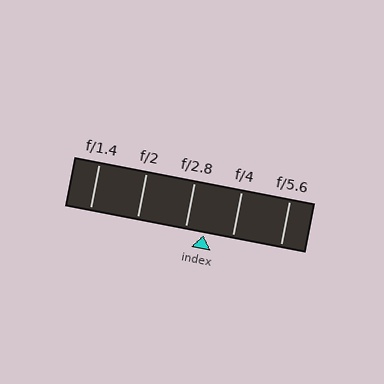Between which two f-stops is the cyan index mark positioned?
The index mark is between f/2.8 and f/4.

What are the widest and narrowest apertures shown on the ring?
The widest aperture shown is f/1.4 and the narrowest is f/5.6.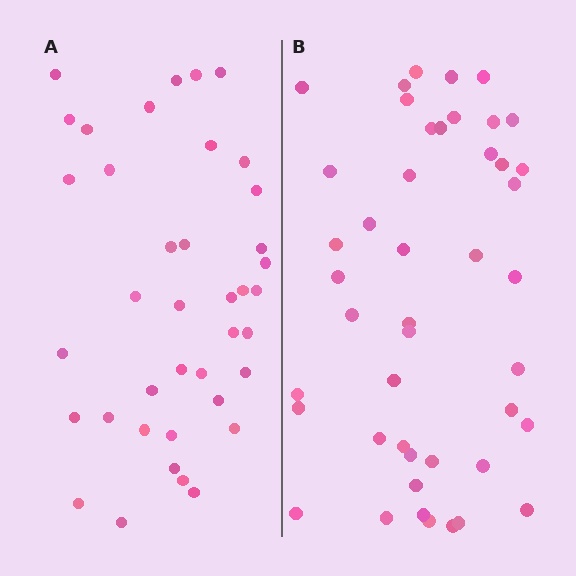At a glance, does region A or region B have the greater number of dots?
Region B (the right region) has more dots.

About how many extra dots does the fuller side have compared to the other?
Region B has about 6 more dots than region A.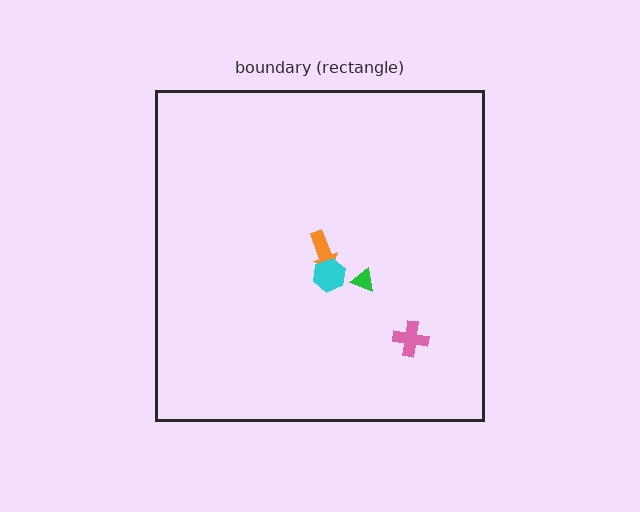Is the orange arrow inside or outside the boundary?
Inside.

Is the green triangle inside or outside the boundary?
Inside.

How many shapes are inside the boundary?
4 inside, 0 outside.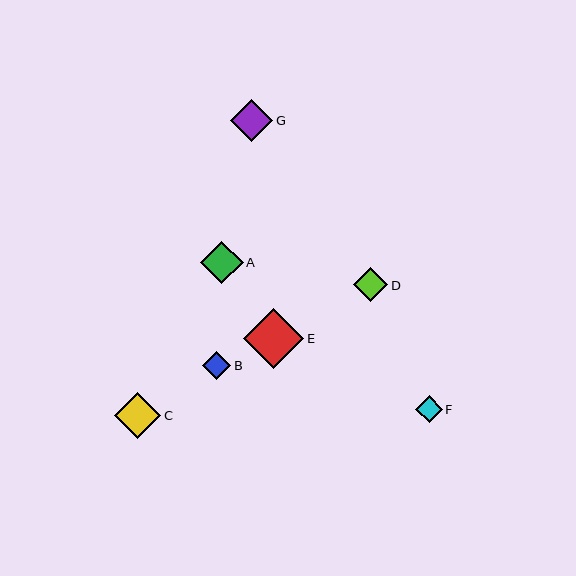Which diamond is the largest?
Diamond E is the largest with a size of approximately 60 pixels.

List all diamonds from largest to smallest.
From largest to smallest: E, C, A, G, D, B, F.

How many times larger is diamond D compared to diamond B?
Diamond D is approximately 1.2 times the size of diamond B.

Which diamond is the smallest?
Diamond F is the smallest with a size of approximately 27 pixels.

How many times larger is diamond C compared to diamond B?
Diamond C is approximately 1.6 times the size of diamond B.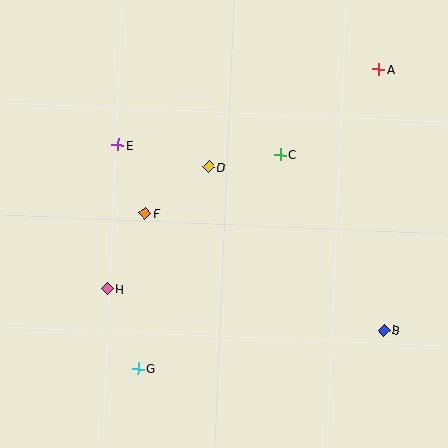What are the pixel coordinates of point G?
Point G is at (138, 369).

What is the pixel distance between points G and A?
The distance between G and A is 384 pixels.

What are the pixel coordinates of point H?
Point H is at (107, 289).